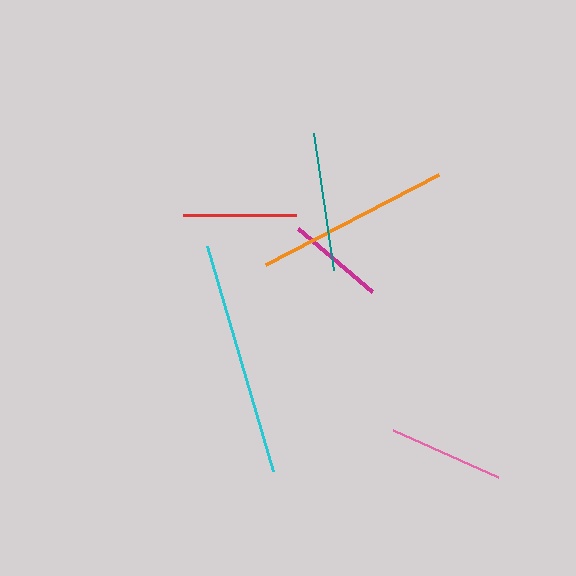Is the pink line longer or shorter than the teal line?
The teal line is longer than the pink line.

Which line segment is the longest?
The cyan line is the longest at approximately 234 pixels.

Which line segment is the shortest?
The magenta line is the shortest at approximately 97 pixels.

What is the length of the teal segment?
The teal segment is approximately 139 pixels long.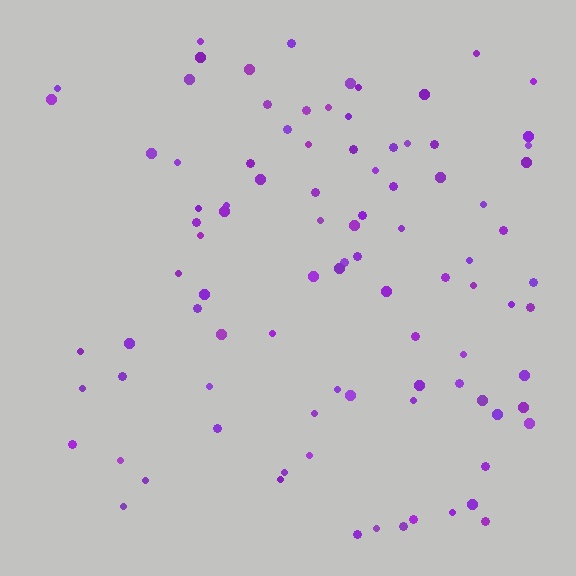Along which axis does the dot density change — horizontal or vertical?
Horizontal.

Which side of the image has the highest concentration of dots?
The right.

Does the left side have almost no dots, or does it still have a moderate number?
Still a moderate number, just noticeably fewer than the right.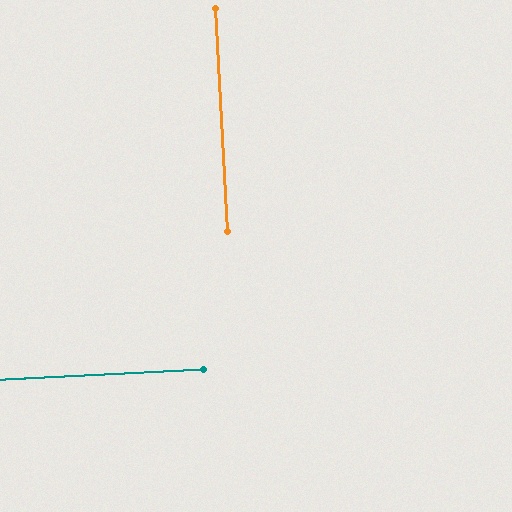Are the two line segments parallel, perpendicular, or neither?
Perpendicular — they meet at approximately 90°.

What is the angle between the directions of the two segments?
Approximately 90 degrees.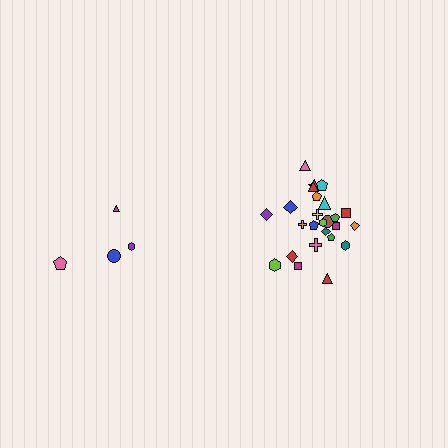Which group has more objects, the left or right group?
The right group.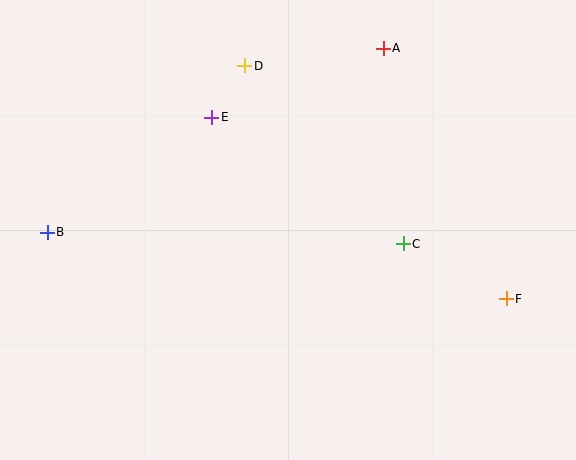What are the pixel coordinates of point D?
Point D is at (245, 66).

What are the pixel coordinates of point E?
Point E is at (212, 117).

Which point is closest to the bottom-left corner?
Point B is closest to the bottom-left corner.